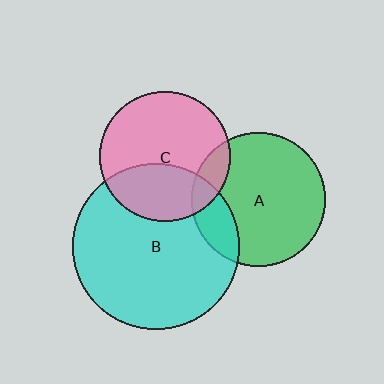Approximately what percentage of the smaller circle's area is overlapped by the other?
Approximately 35%.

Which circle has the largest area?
Circle B (cyan).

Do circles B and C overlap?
Yes.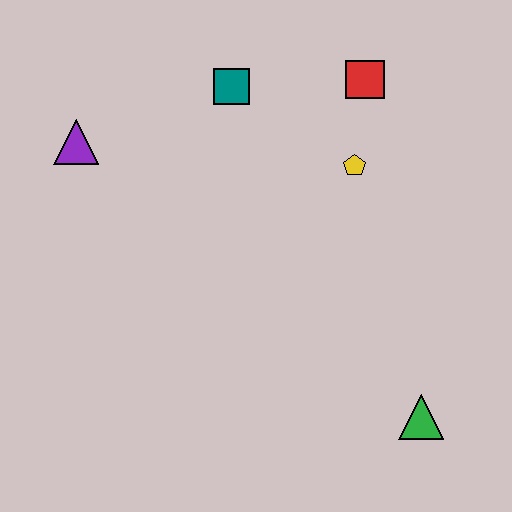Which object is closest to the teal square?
The red square is closest to the teal square.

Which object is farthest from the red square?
The green triangle is farthest from the red square.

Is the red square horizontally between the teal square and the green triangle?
Yes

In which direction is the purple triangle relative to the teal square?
The purple triangle is to the left of the teal square.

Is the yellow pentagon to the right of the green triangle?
No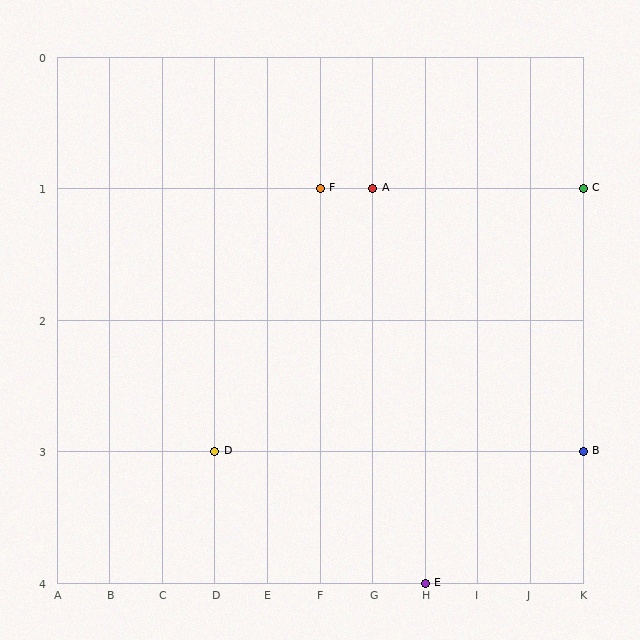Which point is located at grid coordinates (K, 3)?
Point B is at (K, 3).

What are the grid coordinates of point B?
Point B is at grid coordinates (K, 3).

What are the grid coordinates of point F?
Point F is at grid coordinates (F, 1).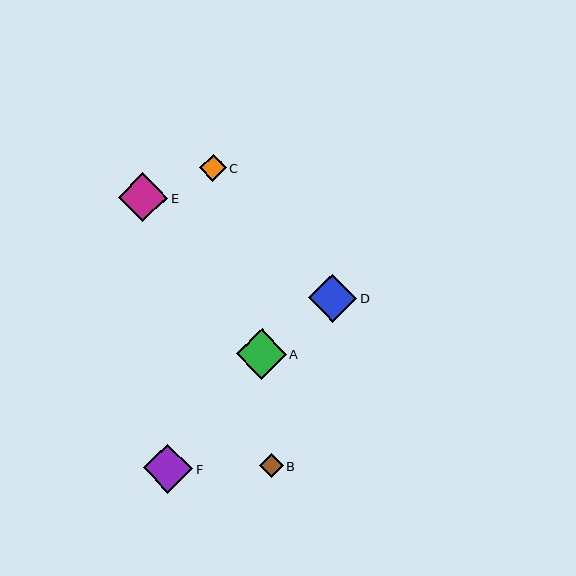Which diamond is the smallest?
Diamond B is the smallest with a size of approximately 24 pixels.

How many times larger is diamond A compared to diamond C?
Diamond A is approximately 1.9 times the size of diamond C.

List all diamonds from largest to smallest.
From largest to smallest: A, F, E, D, C, B.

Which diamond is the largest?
Diamond A is the largest with a size of approximately 50 pixels.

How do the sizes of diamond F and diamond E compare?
Diamond F and diamond E are approximately the same size.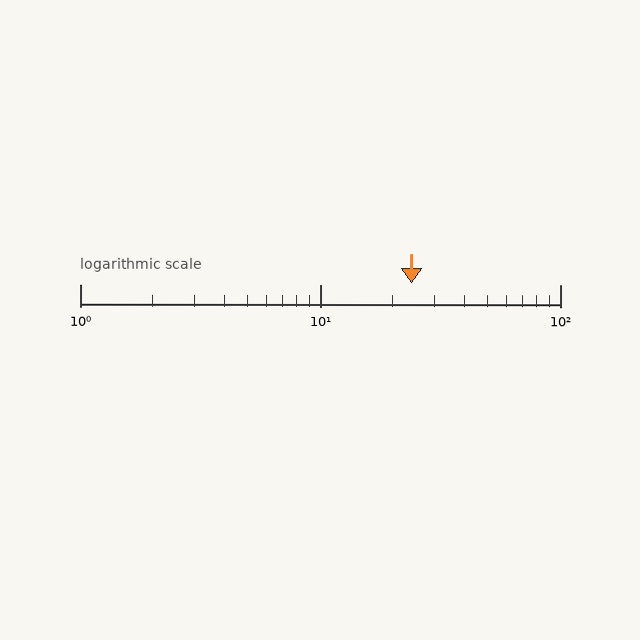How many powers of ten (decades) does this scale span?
The scale spans 2 decades, from 1 to 100.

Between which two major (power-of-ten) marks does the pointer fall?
The pointer is between 10 and 100.